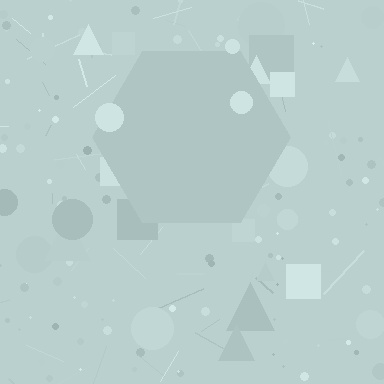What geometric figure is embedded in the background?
A hexagon is embedded in the background.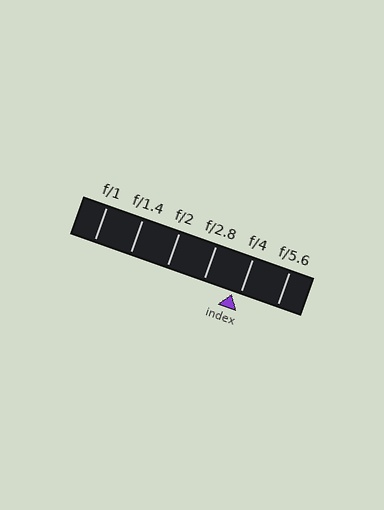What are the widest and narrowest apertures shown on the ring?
The widest aperture shown is f/1 and the narrowest is f/5.6.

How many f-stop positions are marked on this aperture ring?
There are 6 f-stop positions marked.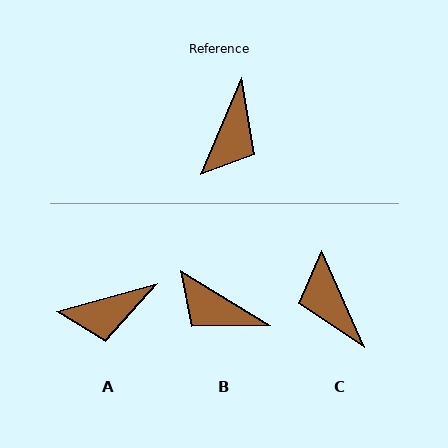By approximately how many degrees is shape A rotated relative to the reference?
Approximately 51 degrees clockwise.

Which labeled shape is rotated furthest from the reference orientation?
C, about 133 degrees away.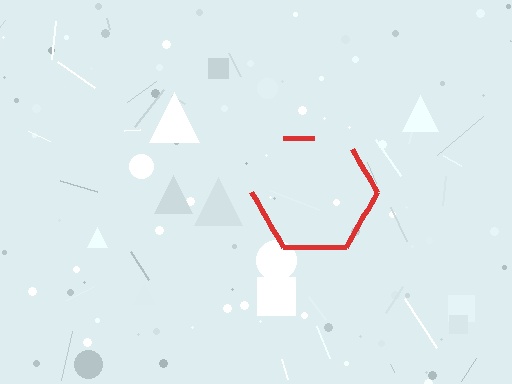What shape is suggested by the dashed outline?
The dashed outline suggests a hexagon.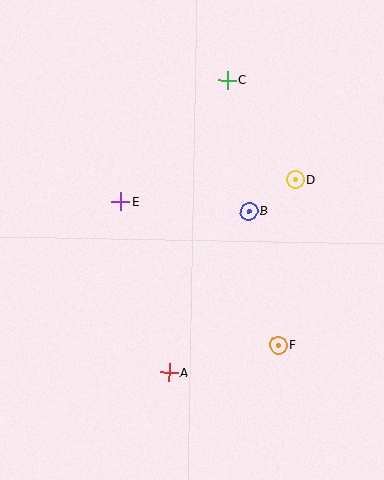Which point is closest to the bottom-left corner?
Point A is closest to the bottom-left corner.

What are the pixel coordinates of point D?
Point D is at (295, 179).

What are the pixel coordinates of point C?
Point C is at (227, 80).